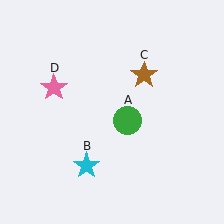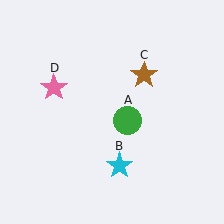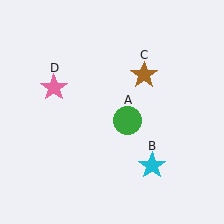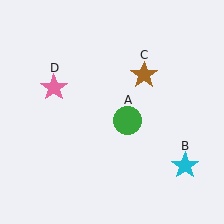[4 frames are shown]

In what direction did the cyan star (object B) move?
The cyan star (object B) moved right.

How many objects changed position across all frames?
1 object changed position: cyan star (object B).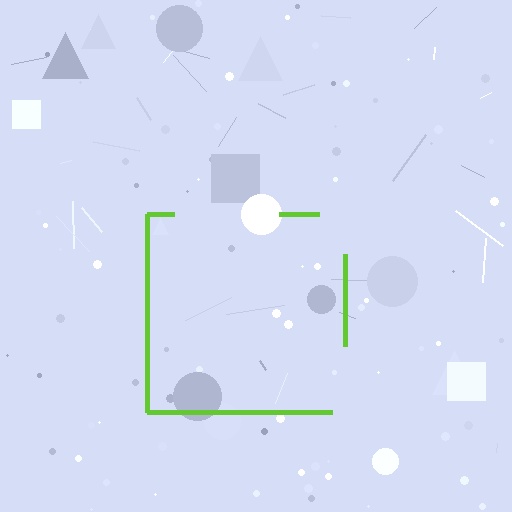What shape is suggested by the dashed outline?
The dashed outline suggests a square.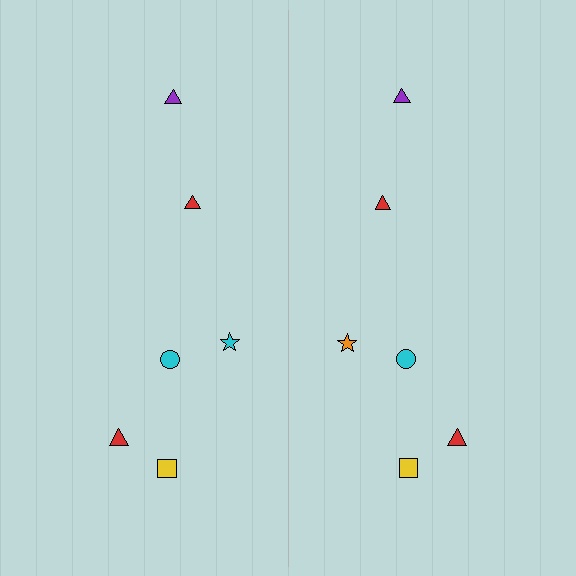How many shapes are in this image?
There are 12 shapes in this image.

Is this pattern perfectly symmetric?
No, the pattern is not perfectly symmetric. The orange star on the right side breaks the symmetry — its mirror counterpart is cyan.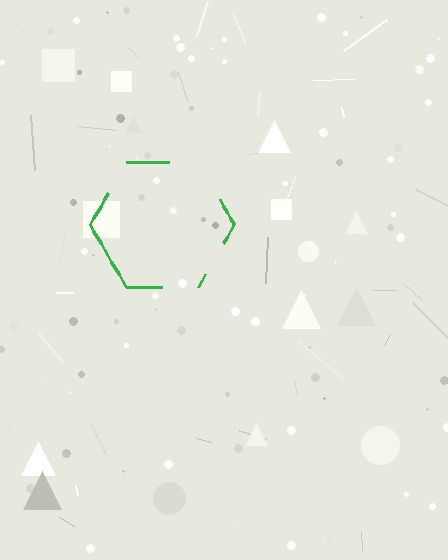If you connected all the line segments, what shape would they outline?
They would outline a hexagon.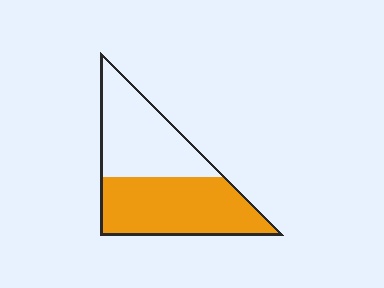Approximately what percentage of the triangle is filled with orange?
Approximately 55%.